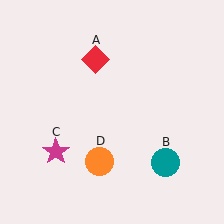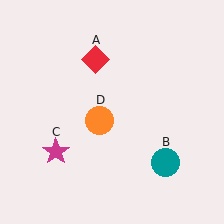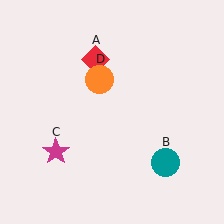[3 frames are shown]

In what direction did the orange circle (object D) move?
The orange circle (object D) moved up.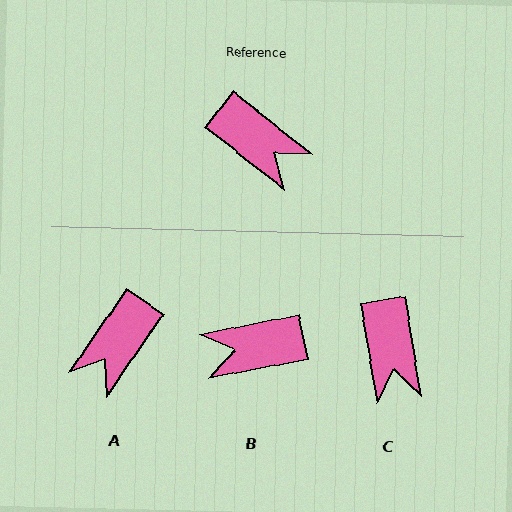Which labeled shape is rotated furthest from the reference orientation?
B, about 130 degrees away.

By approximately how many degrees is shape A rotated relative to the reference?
Approximately 86 degrees clockwise.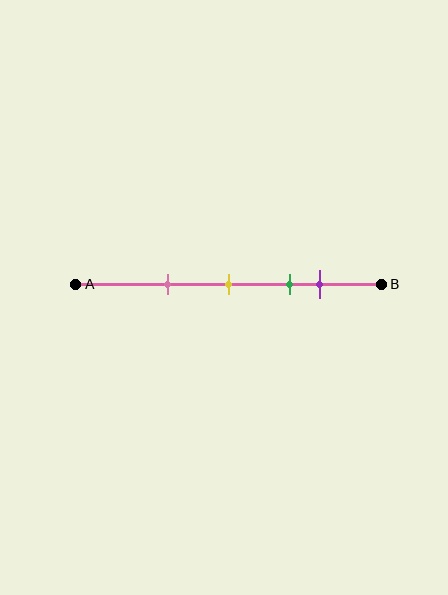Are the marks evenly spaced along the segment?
No, the marks are not evenly spaced.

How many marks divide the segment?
There are 4 marks dividing the segment.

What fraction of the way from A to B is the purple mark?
The purple mark is approximately 80% (0.8) of the way from A to B.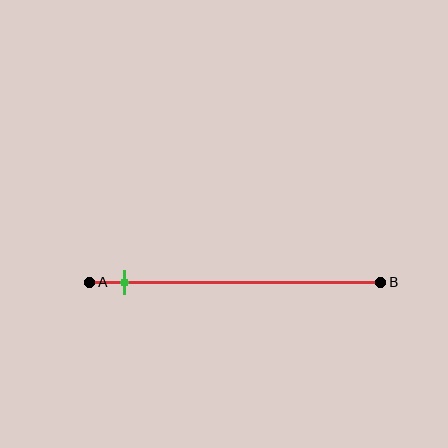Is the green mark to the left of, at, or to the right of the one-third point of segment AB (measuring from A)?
The green mark is to the left of the one-third point of segment AB.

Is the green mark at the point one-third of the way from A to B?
No, the mark is at about 10% from A, not at the 33% one-third point.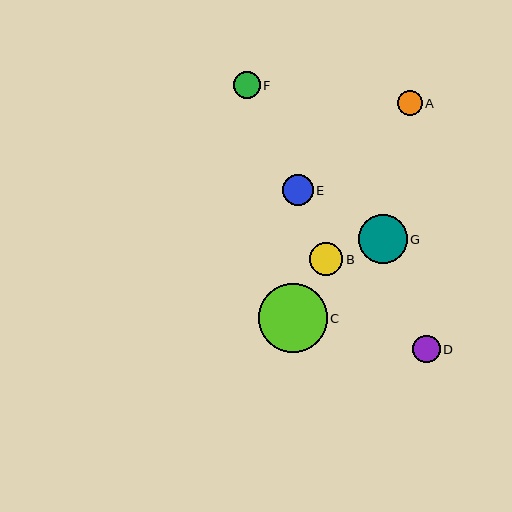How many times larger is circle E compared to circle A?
Circle E is approximately 1.2 times the size of circle A.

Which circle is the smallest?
Circle A is the smallest with a size of approximately 25 pixels.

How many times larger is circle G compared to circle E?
Circle G is approximately 1.6 times the size of circle E.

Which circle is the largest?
Circle C is the largest with a size of approximately 69 pixels.